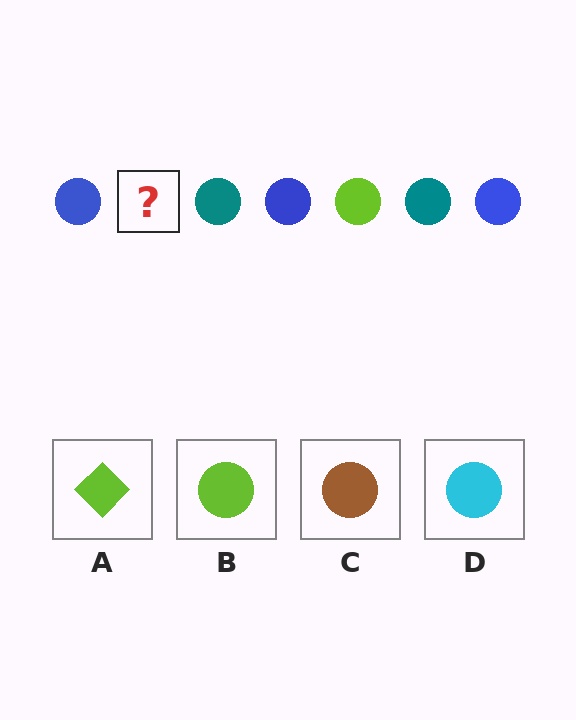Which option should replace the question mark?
Option B.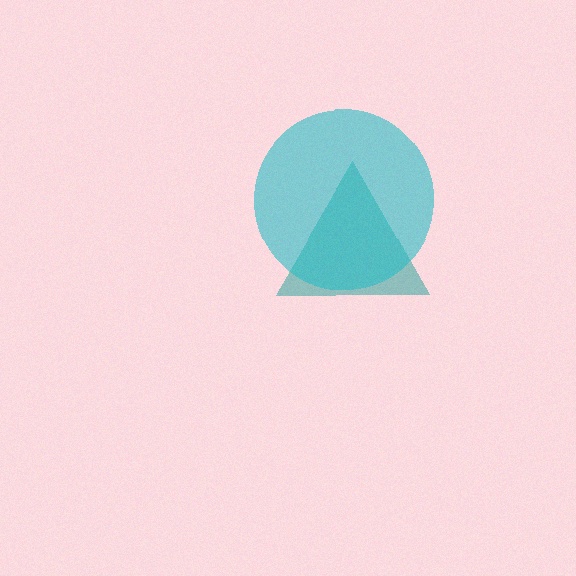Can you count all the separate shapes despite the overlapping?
Yes, there are 2 separate shapes.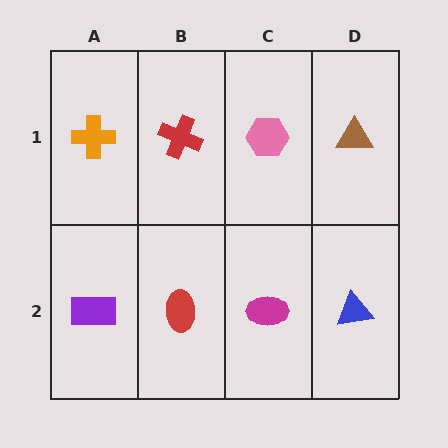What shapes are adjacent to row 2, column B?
A red cross (row 1, column B), a purple rectangle (row 2, column A), a magenta ellipse (row 2, column C).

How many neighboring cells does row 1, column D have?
2.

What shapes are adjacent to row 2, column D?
A brown triangle (row 1, column D), a magenta ellipse (row 2, column C).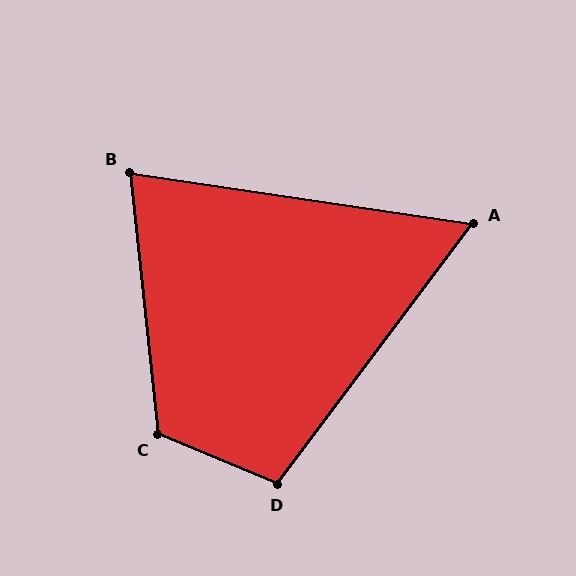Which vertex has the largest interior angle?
C, at approximately 119 degrees.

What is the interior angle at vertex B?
Approximately 75 degrees (acute).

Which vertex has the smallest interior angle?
A, at approximately 61 degrees.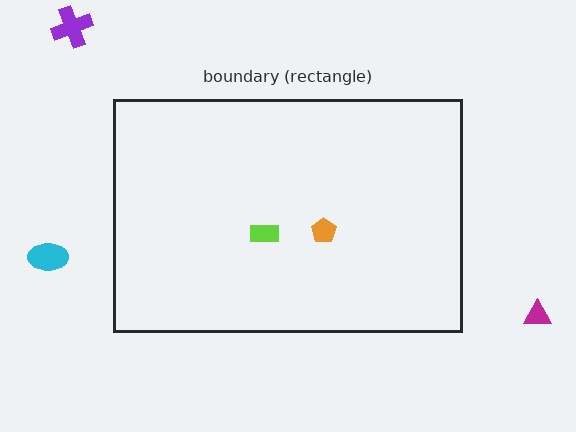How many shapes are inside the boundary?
2 inside, 3 outside.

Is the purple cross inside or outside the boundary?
Outside.